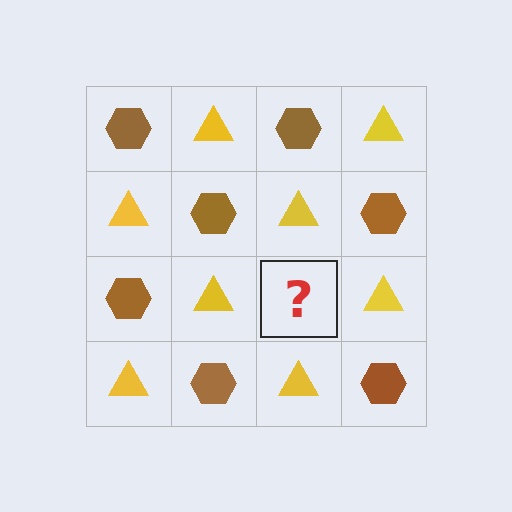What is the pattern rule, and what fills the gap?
The rule is that it alternates brown hexagon and yellow triangle in a checkerboard pattern. The gap should be filled with a brown hexagon.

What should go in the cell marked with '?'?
The missing cell should contain a brown hexagon.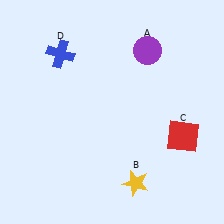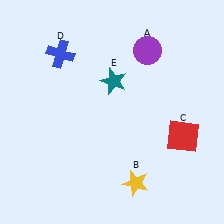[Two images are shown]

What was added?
A teal star (E) was added in Image 2.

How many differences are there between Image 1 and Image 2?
There is 1 difference between the two images.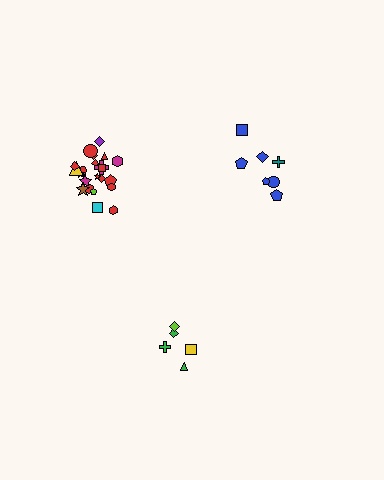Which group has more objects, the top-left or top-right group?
The top-left group.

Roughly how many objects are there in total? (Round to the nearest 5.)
Roughly 35 objects in total.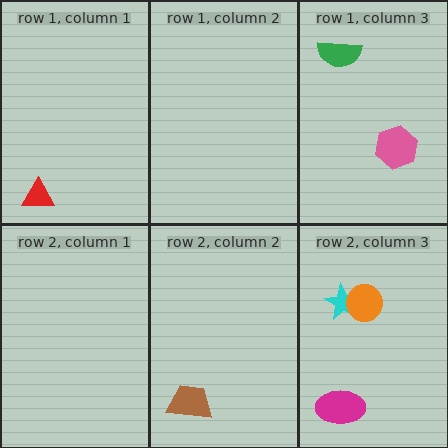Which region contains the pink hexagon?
The row 1, column 3 region.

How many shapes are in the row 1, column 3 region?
2.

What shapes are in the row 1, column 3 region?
The green semicircle, the pink hexagon.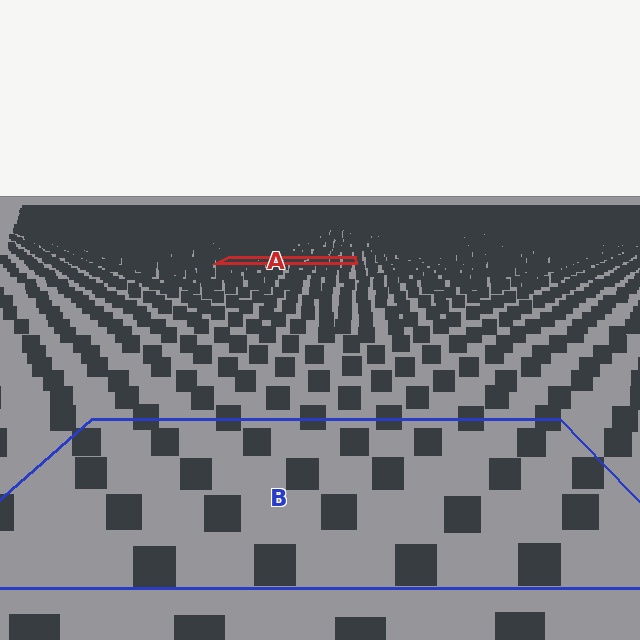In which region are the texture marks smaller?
The texture marks are smaller in region A, because it is farther away.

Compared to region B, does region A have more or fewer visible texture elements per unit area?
Region A has more texture elements per unit area — they are packed more densely because it is farther away.